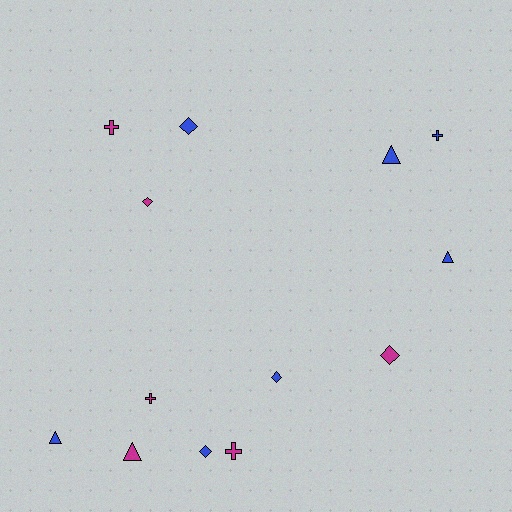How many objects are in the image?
There are 13 objects.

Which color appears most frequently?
Blue, with 7 objects.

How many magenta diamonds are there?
There are 2 magenta diamonds.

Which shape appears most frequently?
Diamond, with 5 objects.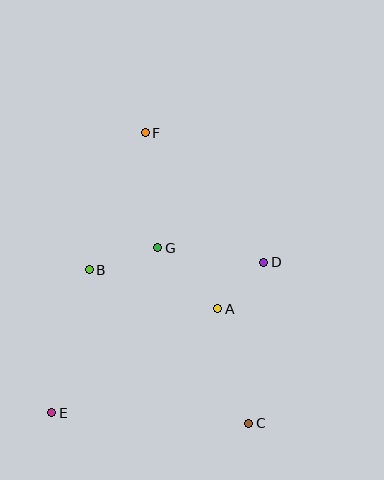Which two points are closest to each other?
Points A and D are closest to each other.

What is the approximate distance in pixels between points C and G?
The distance between C and G is approximately 197 pixels.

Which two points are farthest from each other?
Points C and F are farthest from each other.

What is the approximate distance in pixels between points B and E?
The distance between B and E is approximately 148 pixels.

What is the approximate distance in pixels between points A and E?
The distance between A and E is approximately 196 pixels.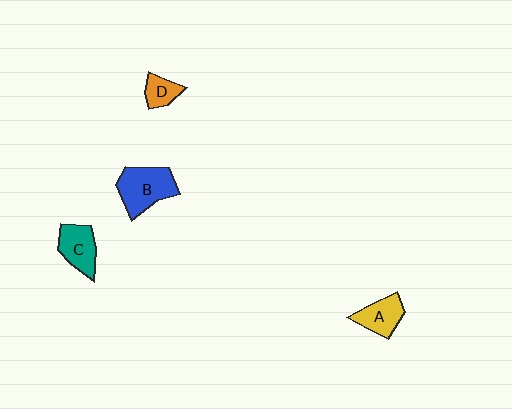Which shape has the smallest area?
Shape D (orange).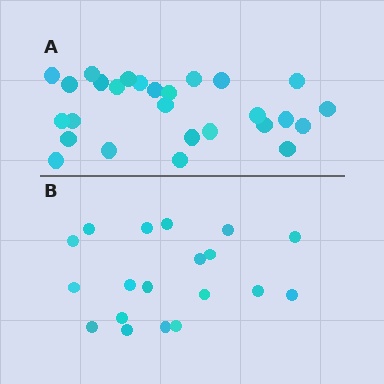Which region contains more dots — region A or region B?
Region A (the top region) has more dots.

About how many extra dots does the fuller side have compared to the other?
Region A has roughly 8 or so more dots than region B.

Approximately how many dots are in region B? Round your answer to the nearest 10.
About 20 dots. (The exact count is 19, which rounds to 20.)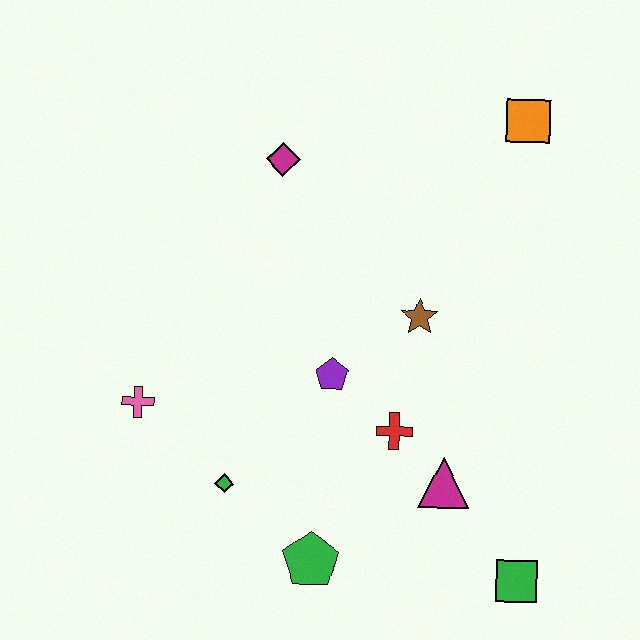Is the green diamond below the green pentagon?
No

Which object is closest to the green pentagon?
The green diamond is closest to the green pentagon.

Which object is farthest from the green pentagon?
The orange square is farthest from the green pentagon.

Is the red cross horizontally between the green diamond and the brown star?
Yes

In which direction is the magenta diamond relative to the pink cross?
The magenta diamond is above the pink cross.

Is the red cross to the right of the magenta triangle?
No